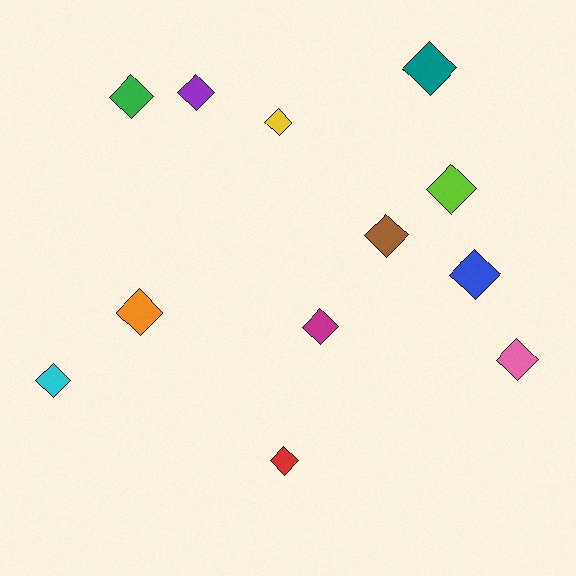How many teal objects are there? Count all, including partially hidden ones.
There is 1 teal object.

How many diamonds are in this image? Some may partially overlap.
There are 12 diamonds.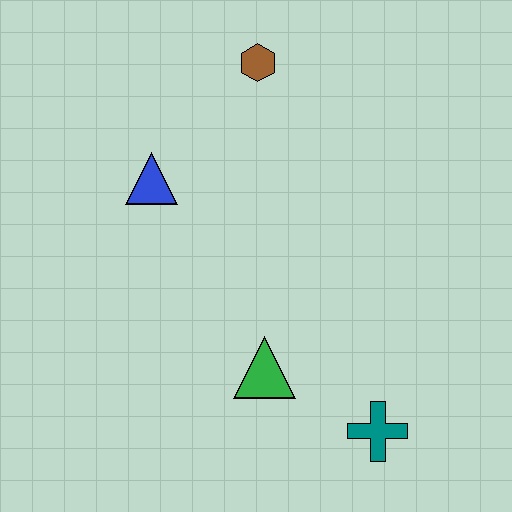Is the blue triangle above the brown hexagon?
No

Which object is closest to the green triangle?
The teal cross is closest to the green triangle.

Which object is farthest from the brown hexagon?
The teal cross is farthest from the brown hexagon.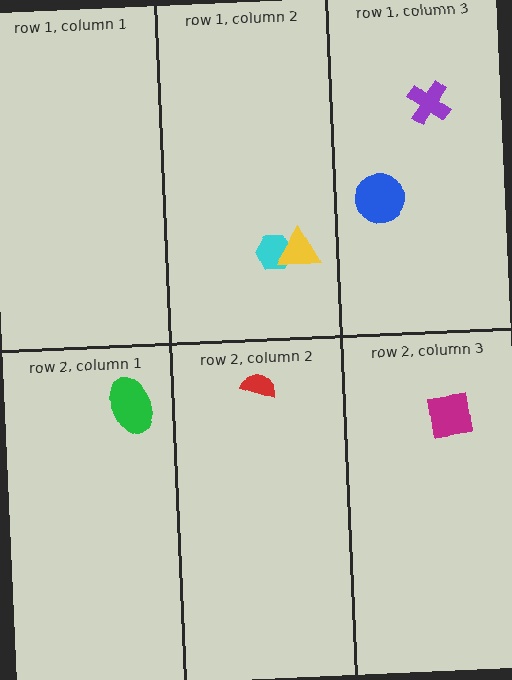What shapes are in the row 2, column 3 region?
The magenta square.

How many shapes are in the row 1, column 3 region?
2.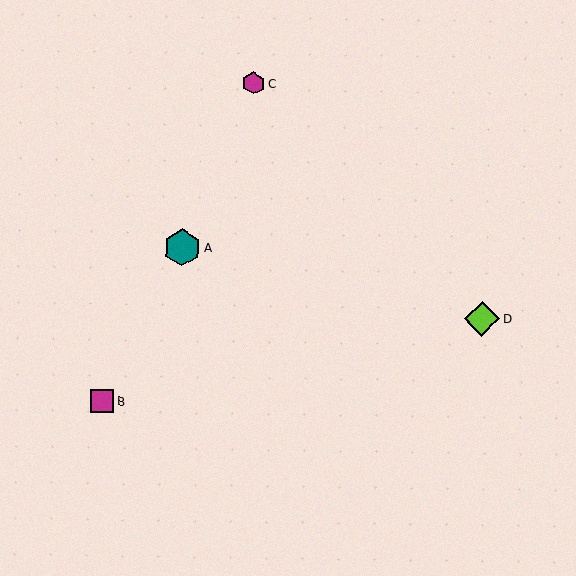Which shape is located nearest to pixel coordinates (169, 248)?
The teal hexagon (labeled A) at (182, 248) is nearest to that location.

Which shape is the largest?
The teal hexagon (labeled A) is the largest.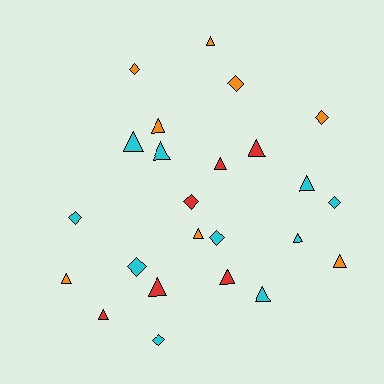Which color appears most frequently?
Cyan, with 10 objects.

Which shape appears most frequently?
Triangle, with 15 objects.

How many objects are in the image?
There are 24 objects.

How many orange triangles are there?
There are 5 orange triangles.